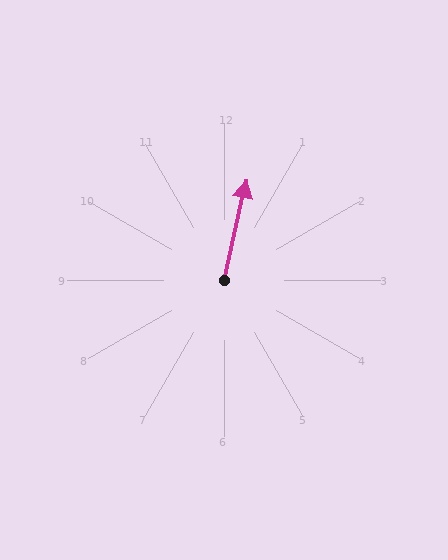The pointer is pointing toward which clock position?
Roughly 12 o'clock.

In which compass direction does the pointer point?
North.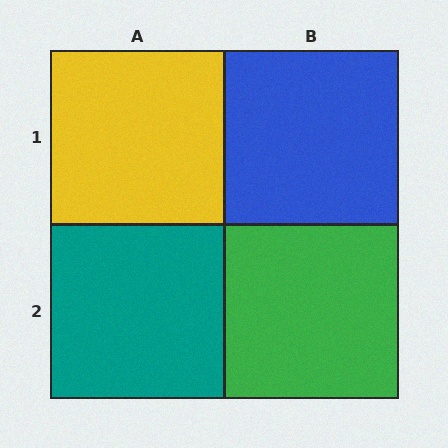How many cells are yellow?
1 cell is yellow.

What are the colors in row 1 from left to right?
Yellow, blue.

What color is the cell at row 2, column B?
Green.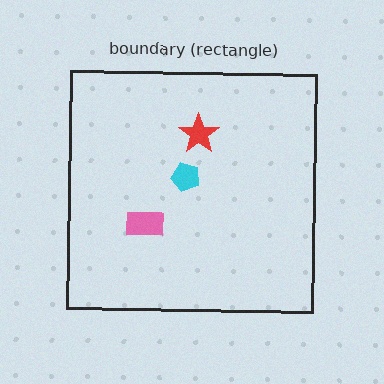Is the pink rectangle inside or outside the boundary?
Inside.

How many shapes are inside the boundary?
3 inside, 0 outside.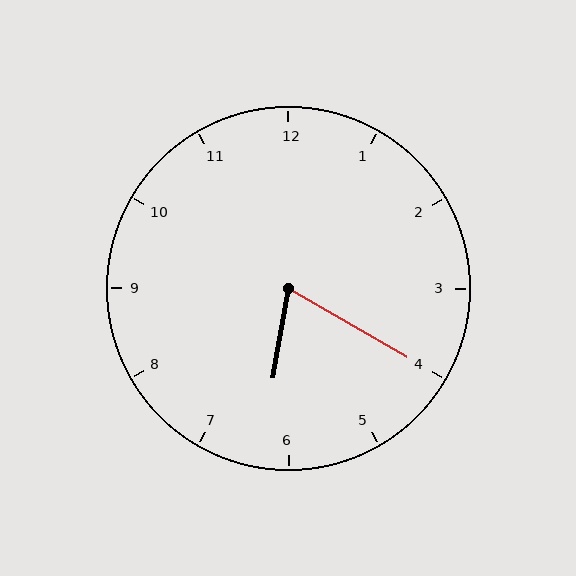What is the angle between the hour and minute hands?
Approximately 70 degrees.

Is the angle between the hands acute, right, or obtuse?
It is acute.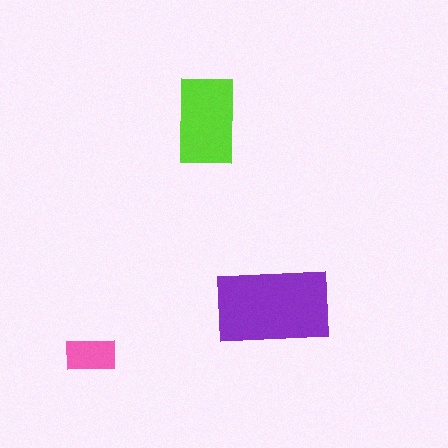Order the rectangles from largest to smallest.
the purple one, the lime one, the pink one.